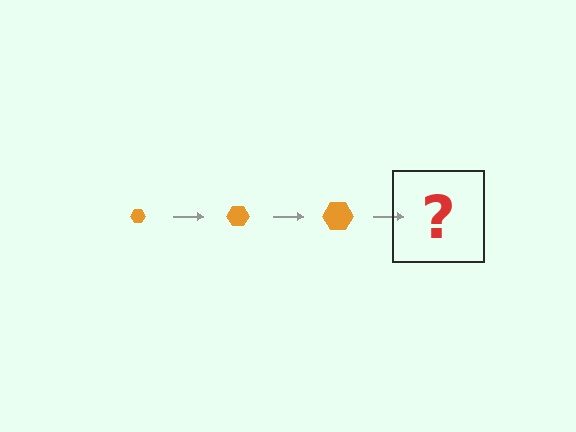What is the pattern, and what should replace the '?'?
The pattern is that the hexagon gets progressively larger each step. The '?' should be an orange hexagon, larger than the previous one.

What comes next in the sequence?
The next element should be an orange hexagon, larger than the previous one.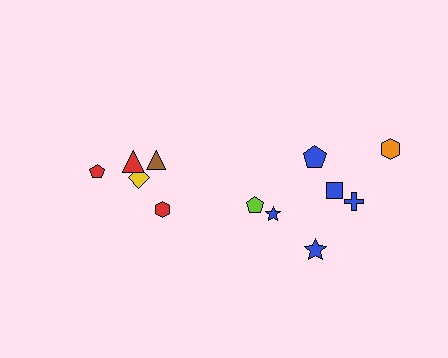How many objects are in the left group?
There are 5 objects.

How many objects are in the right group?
There are 7 objects.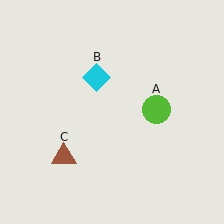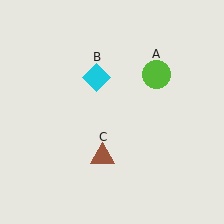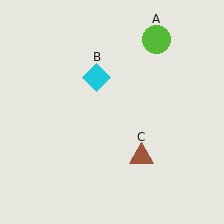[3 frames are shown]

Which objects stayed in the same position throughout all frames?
Cyan diamond (object B) remained stationary.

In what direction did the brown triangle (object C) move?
The brown triangle (object C) moved right.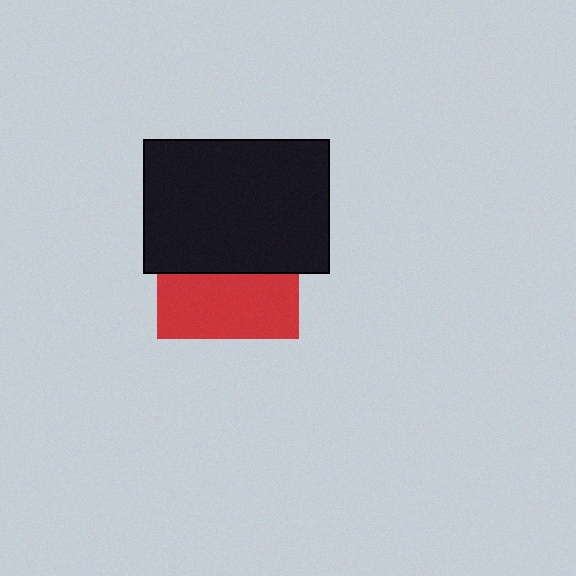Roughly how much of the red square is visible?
About half of it is visible (roughly 46%).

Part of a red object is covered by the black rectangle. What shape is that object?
It is a square.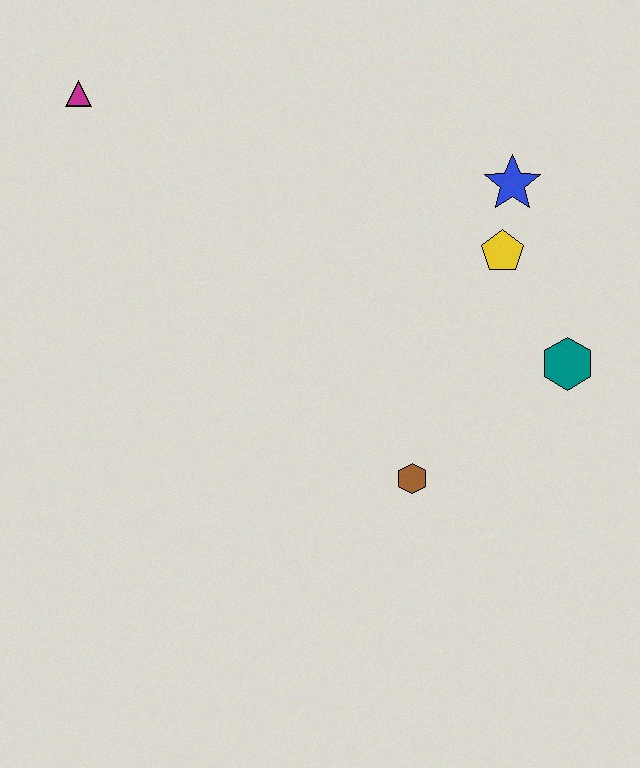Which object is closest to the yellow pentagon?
The blue star is closest to the yellow pentagon.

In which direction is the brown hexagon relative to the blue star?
The brown hexagon is below the blue star.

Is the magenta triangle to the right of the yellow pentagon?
No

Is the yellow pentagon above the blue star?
No